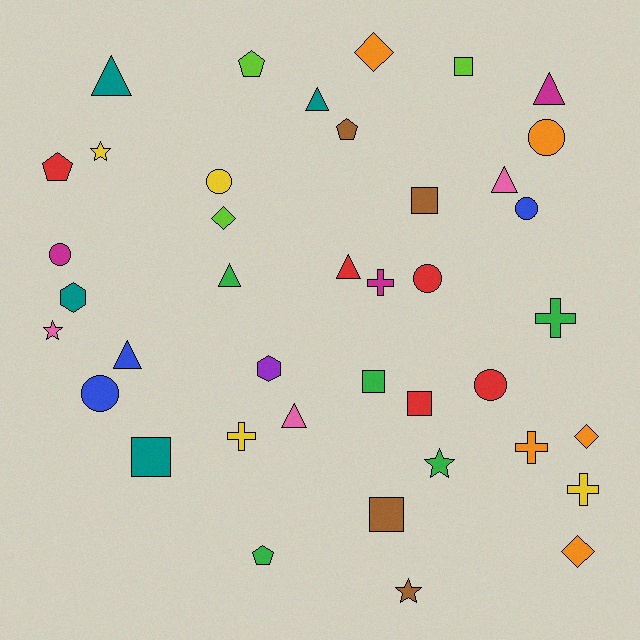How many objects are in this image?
There are 40 objects.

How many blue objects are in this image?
There are 3 blue objects.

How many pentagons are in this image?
There are 4 pentagons.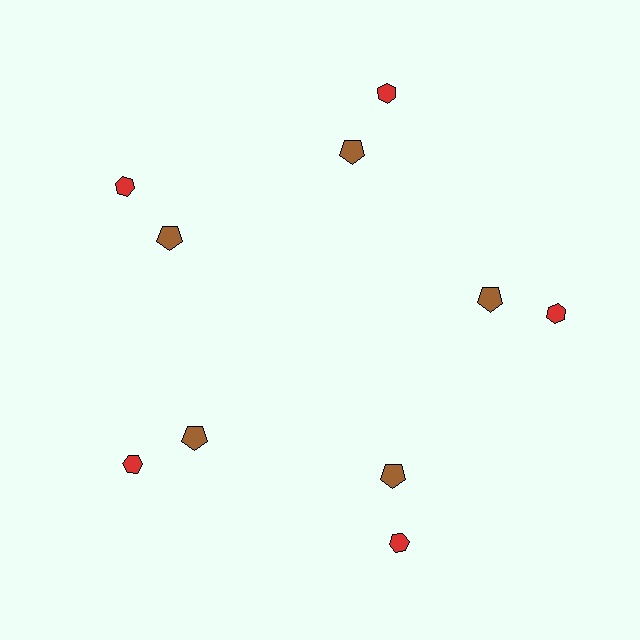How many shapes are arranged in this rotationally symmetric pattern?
There are 10 shapes, arranged in 5 groups of 2.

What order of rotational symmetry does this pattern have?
This pattern has 5-fold rotational symmetry.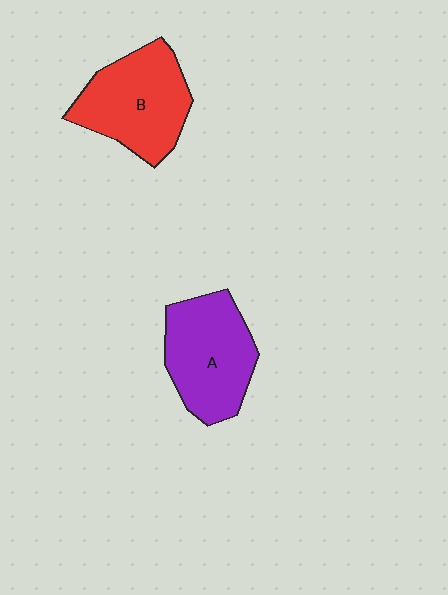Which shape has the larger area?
Shape B (red).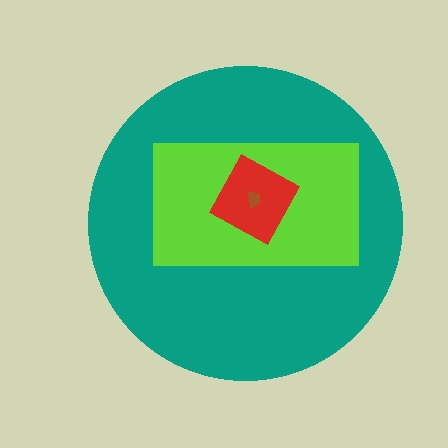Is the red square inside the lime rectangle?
Yes.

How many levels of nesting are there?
4.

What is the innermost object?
The brown trapezoid.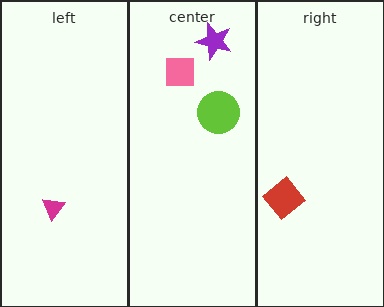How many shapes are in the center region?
3.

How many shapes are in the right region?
1.